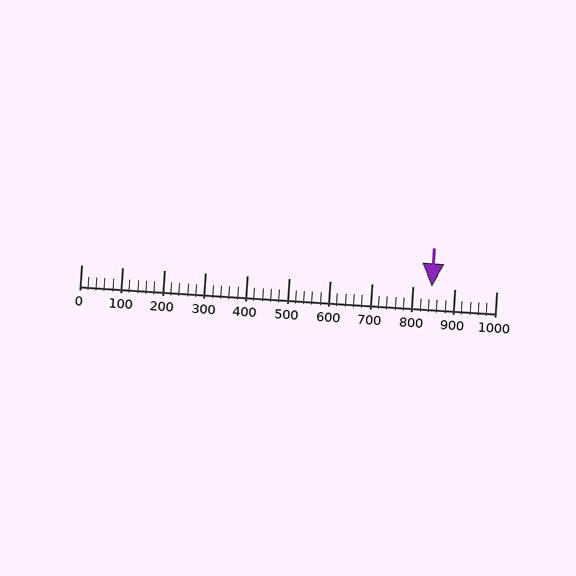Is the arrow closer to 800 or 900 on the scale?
The arrow is closer to 800.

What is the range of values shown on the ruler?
The ruler shows values from 0 to 1000.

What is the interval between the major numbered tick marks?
The major tick marks are spaced 100 units apart.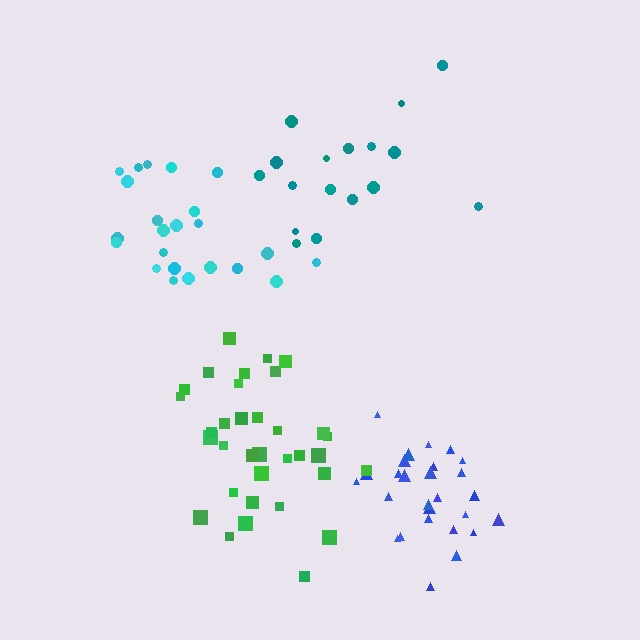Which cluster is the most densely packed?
Blue.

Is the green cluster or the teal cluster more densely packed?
Green.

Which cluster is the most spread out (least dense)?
Teal.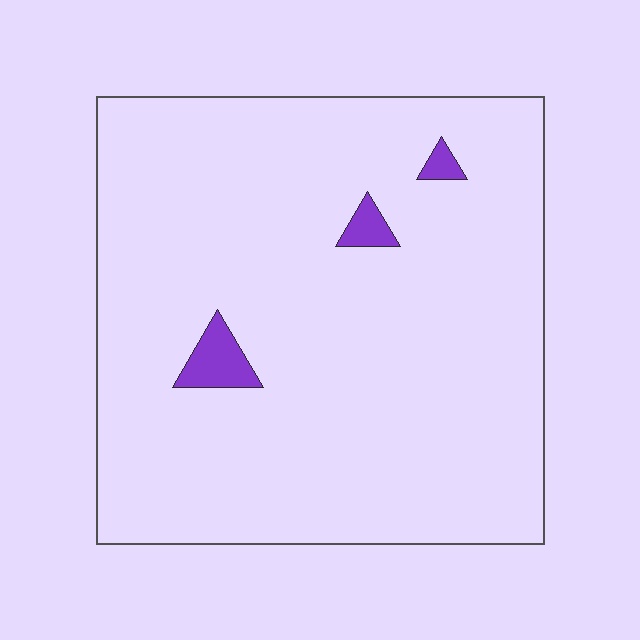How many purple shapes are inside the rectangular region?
3.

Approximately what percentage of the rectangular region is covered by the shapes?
Approximately 5%.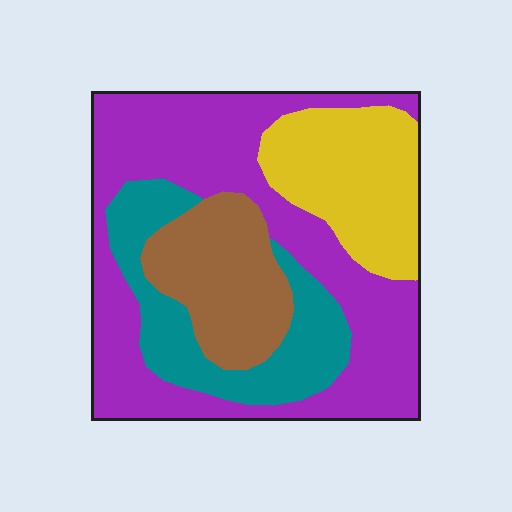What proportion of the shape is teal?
Teal takes up about one fifth (1/5) of the shape.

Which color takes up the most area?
Purple, at roughly 45%.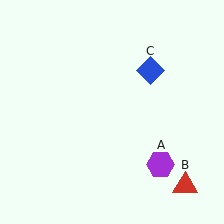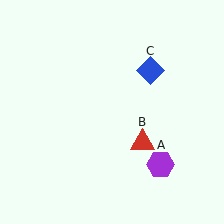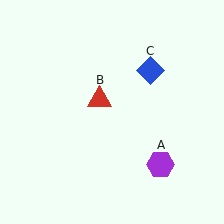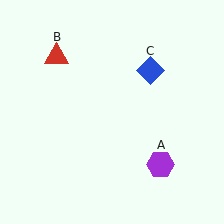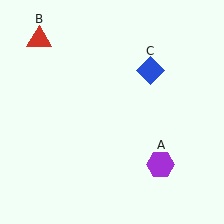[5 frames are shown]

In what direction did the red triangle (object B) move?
The red triangle (object B) moved up and to the left.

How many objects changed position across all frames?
1 object changed position: red triangle (object B).